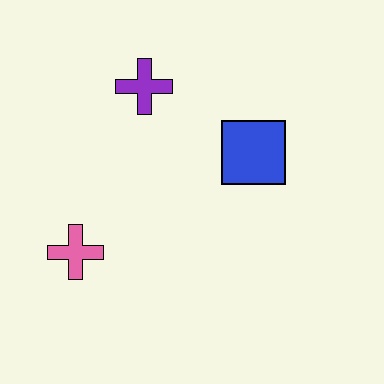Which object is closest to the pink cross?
The purple cross is closest to the pink cross.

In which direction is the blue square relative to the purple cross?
The blue square is to the right of the purple cross.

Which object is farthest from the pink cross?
The blue square is farthest from the pink cross.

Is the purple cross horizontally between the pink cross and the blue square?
Yes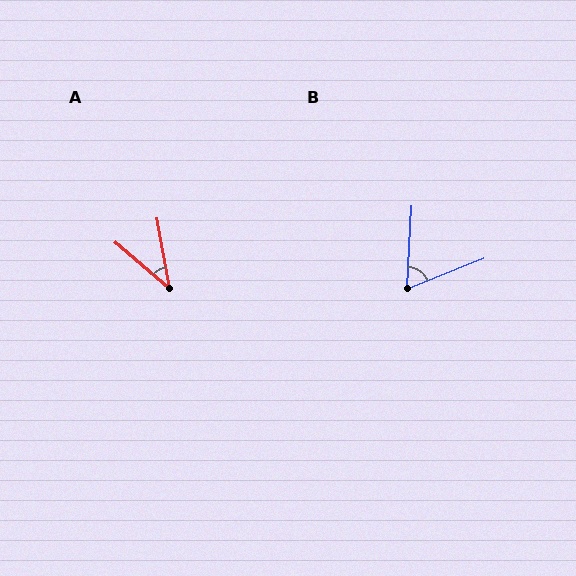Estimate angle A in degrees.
Approximately 39 degrees.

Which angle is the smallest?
A, at approximately 39 degrees.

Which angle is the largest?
B, at approximately 65 degrees.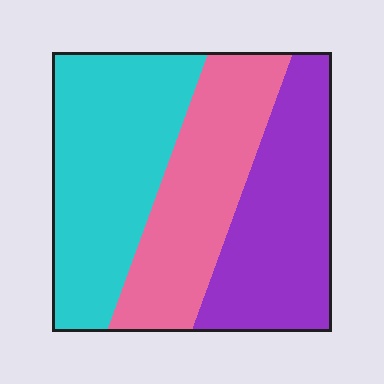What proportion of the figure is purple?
Purple covers roughly 30% of the figure.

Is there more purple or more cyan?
Cyan.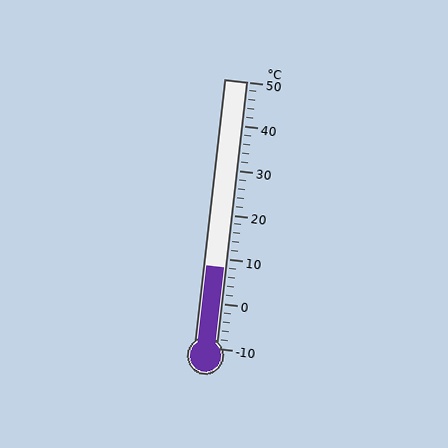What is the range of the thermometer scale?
The thermometer scale ranges from -10°C to 50°C.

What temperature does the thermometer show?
The thermometer shows approximately 8°C.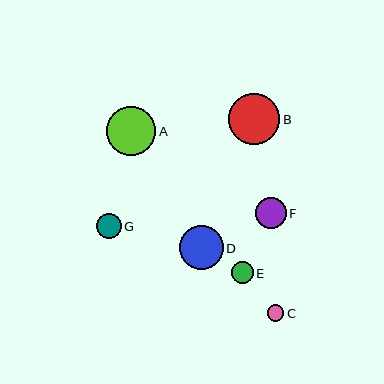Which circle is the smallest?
Circle C is the smallest with a size of approximately 16 pixels.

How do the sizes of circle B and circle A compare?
Circle B and circle A are approximately the same size.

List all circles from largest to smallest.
From largest to smallest: B, A, D, F, G, E, C.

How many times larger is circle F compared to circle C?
Circle F is approximately 1.9 times the size of circle C.